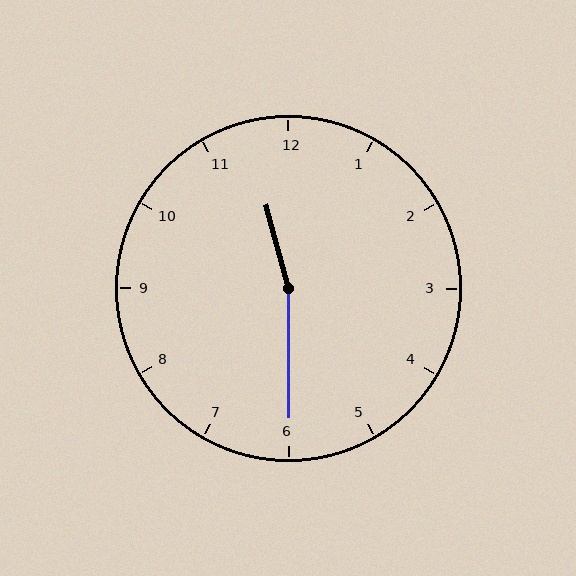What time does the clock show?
11:30.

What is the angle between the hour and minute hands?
Approximately 165 degrees.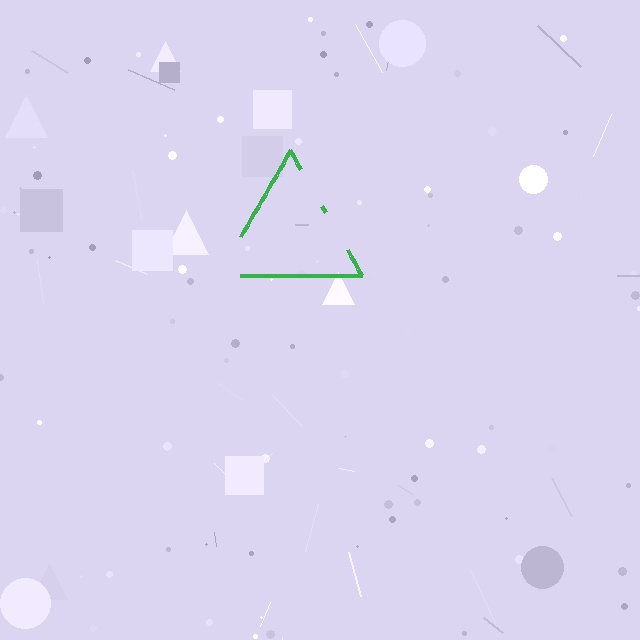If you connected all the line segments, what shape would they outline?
They would outline a triangle.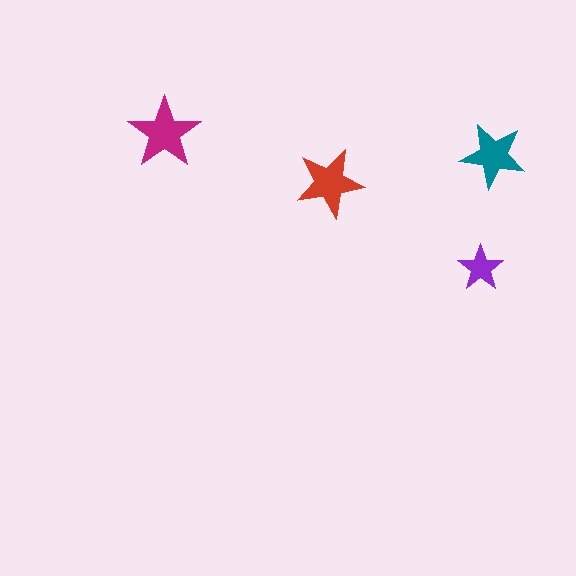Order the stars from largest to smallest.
the magenta one, the red one, the teal one, the purple one.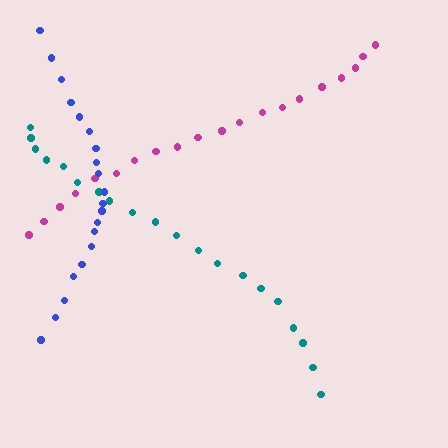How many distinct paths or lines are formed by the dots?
There are 3 distinct paths.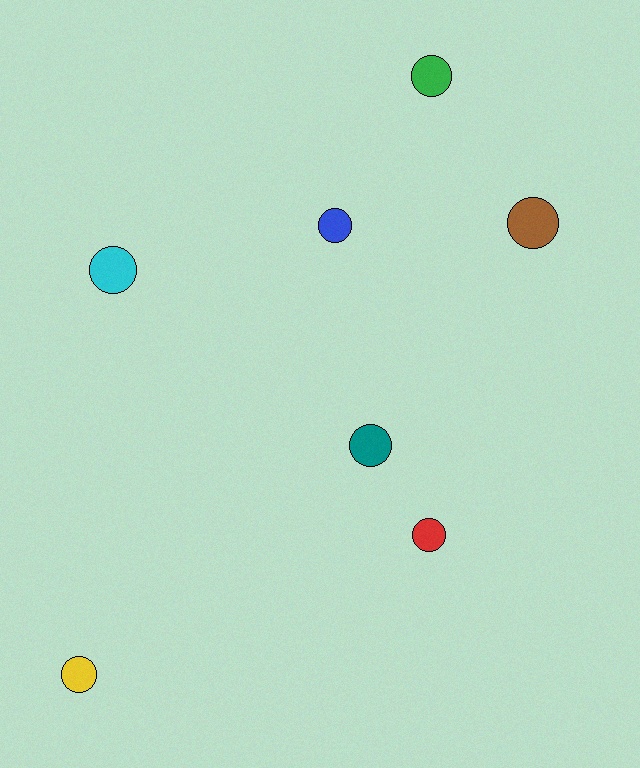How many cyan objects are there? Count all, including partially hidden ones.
There is 1 cyan object.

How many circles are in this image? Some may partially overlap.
There are 7 circles.